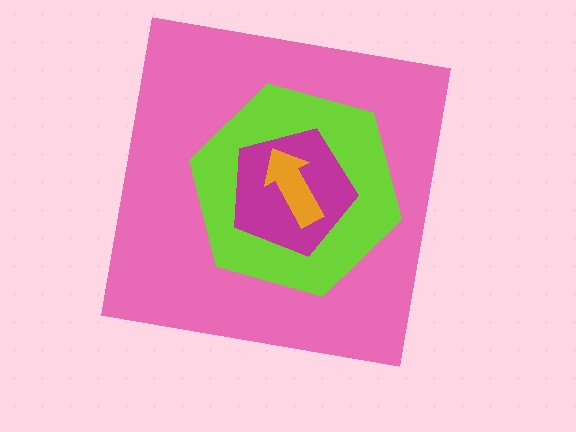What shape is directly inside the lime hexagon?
The magenta pentagon.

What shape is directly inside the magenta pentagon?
The orange arrow.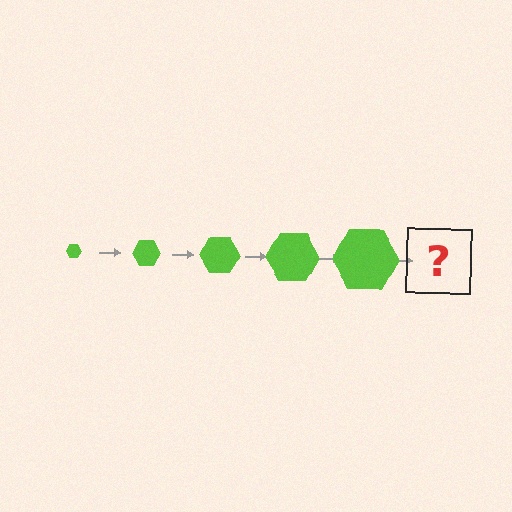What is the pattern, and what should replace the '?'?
The pattern is that the hexagon gets progressively larger each step. The '?' should be a lime hexagon, larger than the previous one.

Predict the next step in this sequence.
The next step is a lime hexagon, larger than the previous one.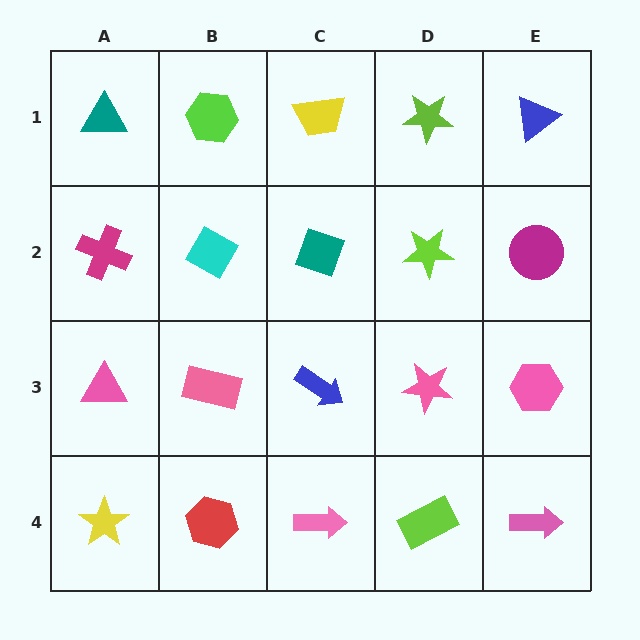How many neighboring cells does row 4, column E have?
2.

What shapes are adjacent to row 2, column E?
A blue triangle (row 1, column E), a pink hexagon (row 3, column E), a lime star (row 2, column D).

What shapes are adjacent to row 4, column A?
A pink triangle (row 3, column A), a red hexagon (row 4, column B).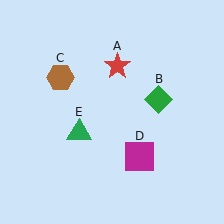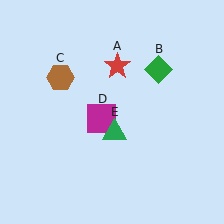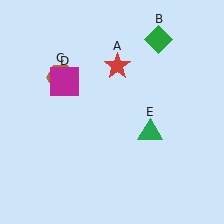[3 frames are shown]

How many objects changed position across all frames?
3 objects changed position: green diamond (object B), magenta square (object D), green triangle (object E).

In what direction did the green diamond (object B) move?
The green diamond (object B) moved up.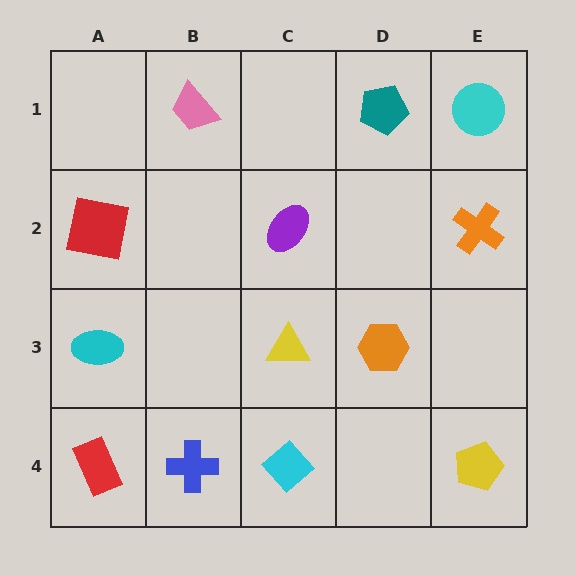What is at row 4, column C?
A cyan diamond.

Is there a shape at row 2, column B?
No, that cell is empty.